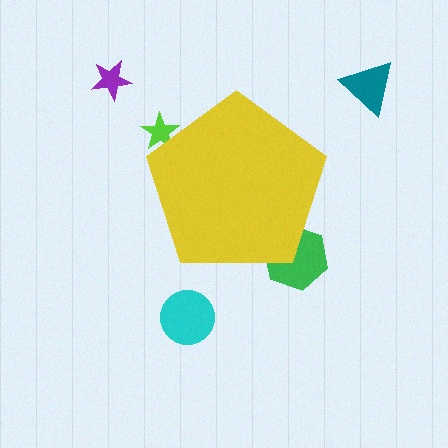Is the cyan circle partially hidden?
No, the cyan circle is fully visible.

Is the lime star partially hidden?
Yes, the lime star is partially hidden behind the yellow pentagon.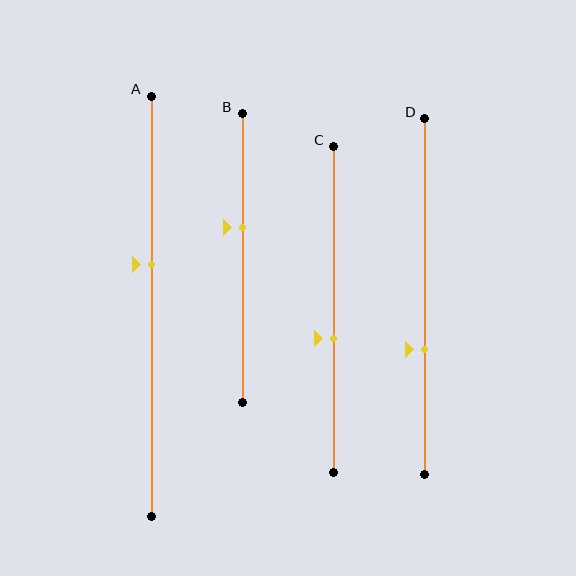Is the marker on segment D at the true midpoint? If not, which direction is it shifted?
No, the marker on segment D is shifted downward by about 15% of the segment length.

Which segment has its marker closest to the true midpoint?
Segment C has its marker closest to the true midpoint.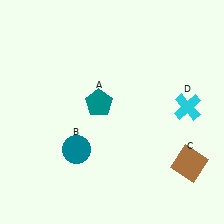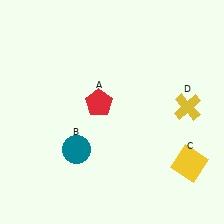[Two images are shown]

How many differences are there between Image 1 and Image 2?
There are 3 differences between the two images.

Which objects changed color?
A changed from teal to red. C changed from brown to yellow. D changed from cyan to yellow.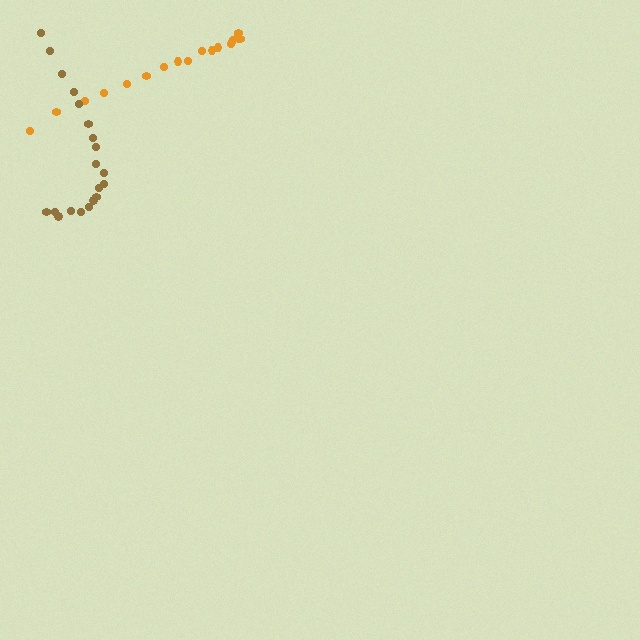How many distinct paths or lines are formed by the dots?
There are 2 distinct paths.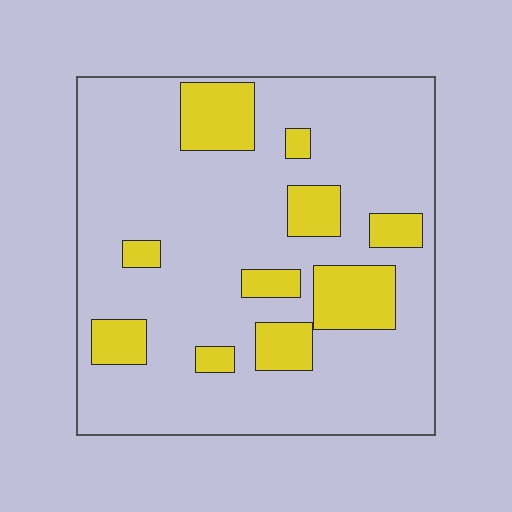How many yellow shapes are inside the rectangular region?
10.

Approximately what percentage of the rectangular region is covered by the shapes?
Approximately 20%.